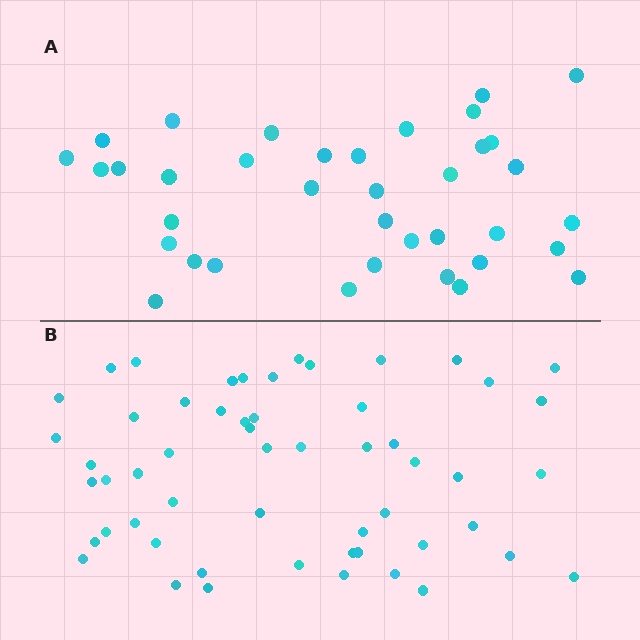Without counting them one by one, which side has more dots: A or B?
Region B (the bottom region) has more dots.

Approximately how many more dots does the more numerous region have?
Region B has approximately 20 more dots than region A.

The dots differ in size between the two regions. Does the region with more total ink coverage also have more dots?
No. Region A has more total ink coverage because its dots are larger, but region B actually contains more individual dots. Total area can be misleading — the number of items is what matters here.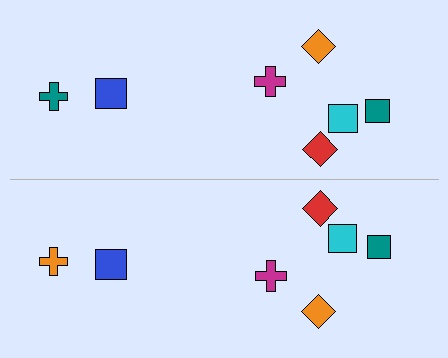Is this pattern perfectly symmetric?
No, the pattern is not perfectly symmetric. The orange cross on the bottom side breaks the symmetry — its mirror counterpart is teal.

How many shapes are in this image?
There are 14 shapes in this image.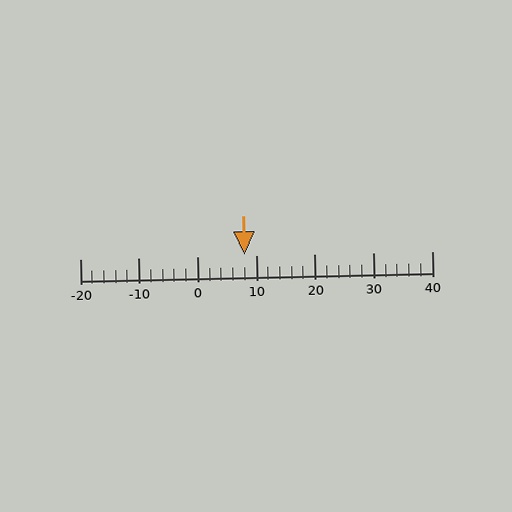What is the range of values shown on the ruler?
The ruler shows values from -20 to 40.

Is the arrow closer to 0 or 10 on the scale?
The arrow is closer to 10.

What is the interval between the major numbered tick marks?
The major tick marks are spaced 10 units apart.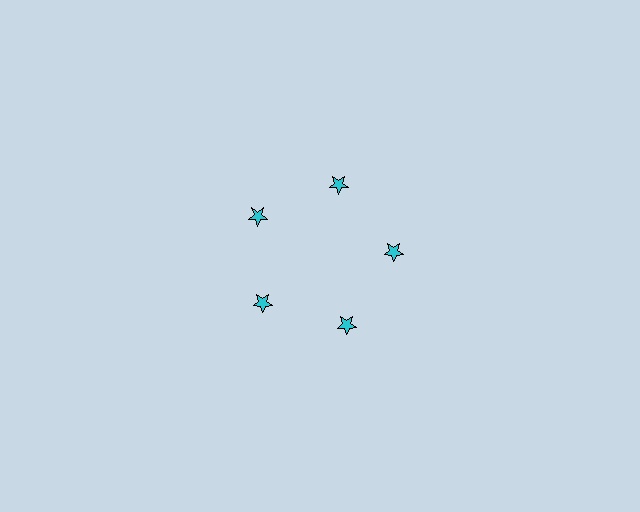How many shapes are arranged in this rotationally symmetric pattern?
There are 5 shapes, arranged in 5 groups of 1.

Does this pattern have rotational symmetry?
Yes, this pattern has 5-fold rotational symmetry. It looks the same after rotating 72 degrees around the center.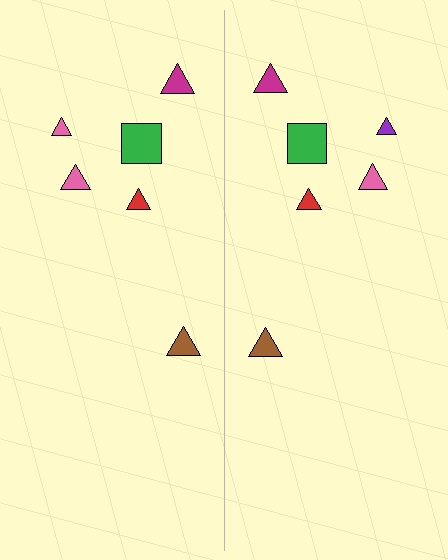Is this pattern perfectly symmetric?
No, the pattern is not perfectly symmetric. The purple triangle on the right side breaks the symmetry — its mirror counterpart is pink.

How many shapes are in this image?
There are 12 shapes in this image.